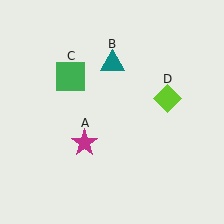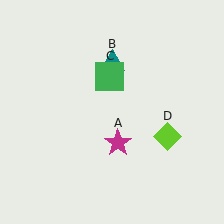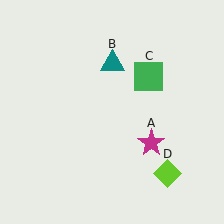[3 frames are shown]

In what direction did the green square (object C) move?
The green square (object C) moved right.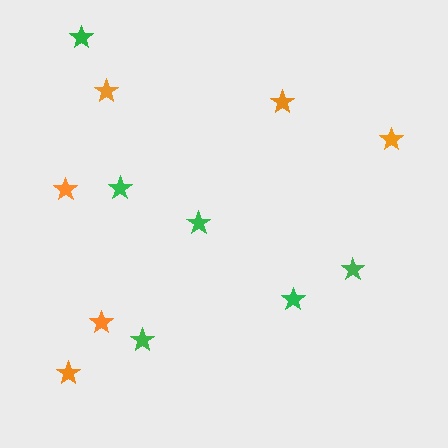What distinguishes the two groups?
There are 2 groups: one group of green stars (6) and one group of orange stars (6).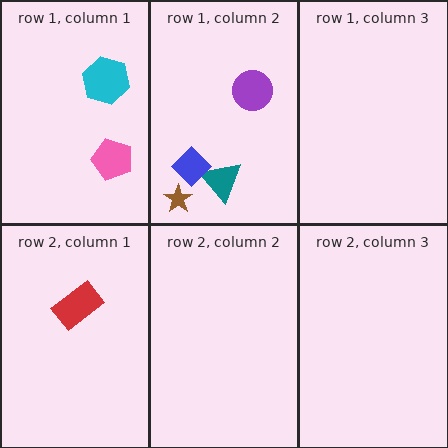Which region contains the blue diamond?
The row 1, column 2 region.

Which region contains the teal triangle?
The row 1, column 2 region.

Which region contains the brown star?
The row 1, column 2 region.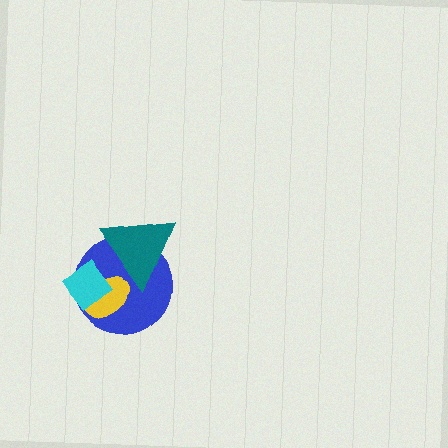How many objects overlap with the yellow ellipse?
3 objects overlap with the yellow ellipse.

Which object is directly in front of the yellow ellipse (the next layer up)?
The cyan diamond is directly in front of the yellow ellipse.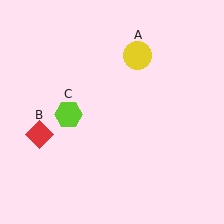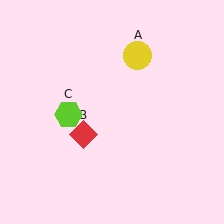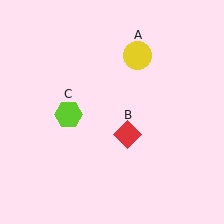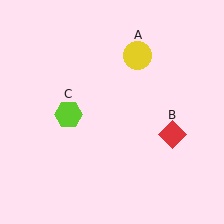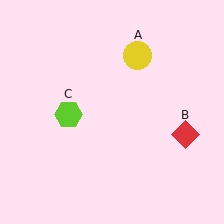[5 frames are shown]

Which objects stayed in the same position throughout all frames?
Yellow circle (object A) and lime hexagon (object C) remained stationary.